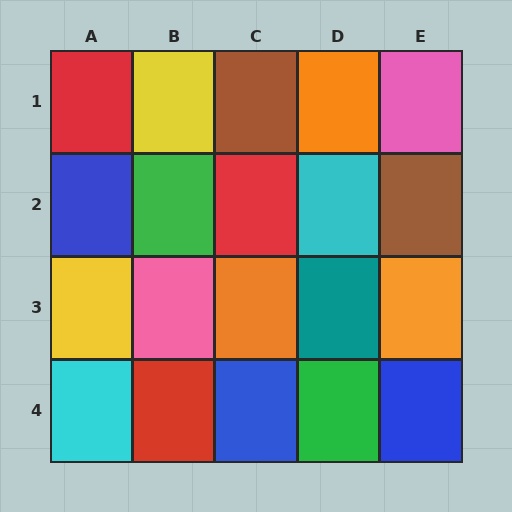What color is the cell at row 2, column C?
Red.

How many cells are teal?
1 cell is teal.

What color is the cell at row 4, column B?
Red.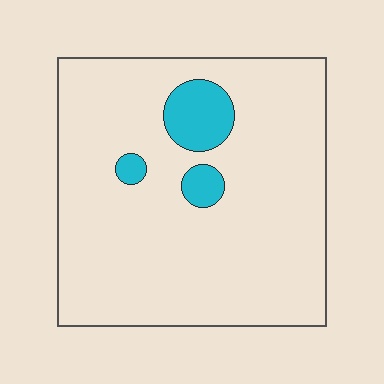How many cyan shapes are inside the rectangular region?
3.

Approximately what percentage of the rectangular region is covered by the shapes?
Approximately 10%.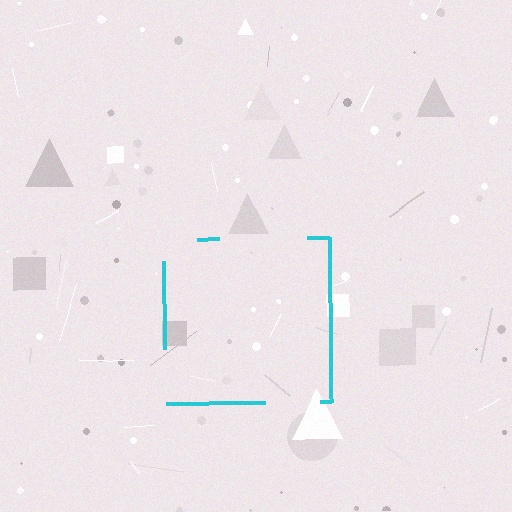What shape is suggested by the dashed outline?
The dashed outline suggests a square.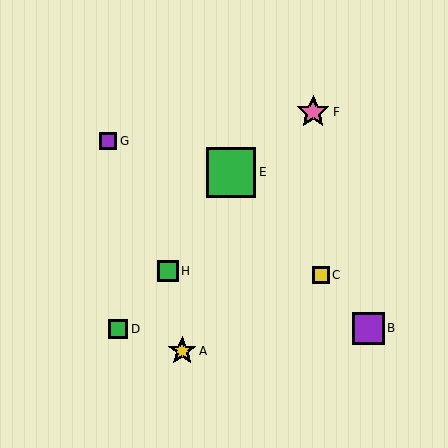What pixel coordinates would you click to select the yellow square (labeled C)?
Click at (321, 275) to select the yellow square C.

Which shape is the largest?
The green square (labeled E) is the largest.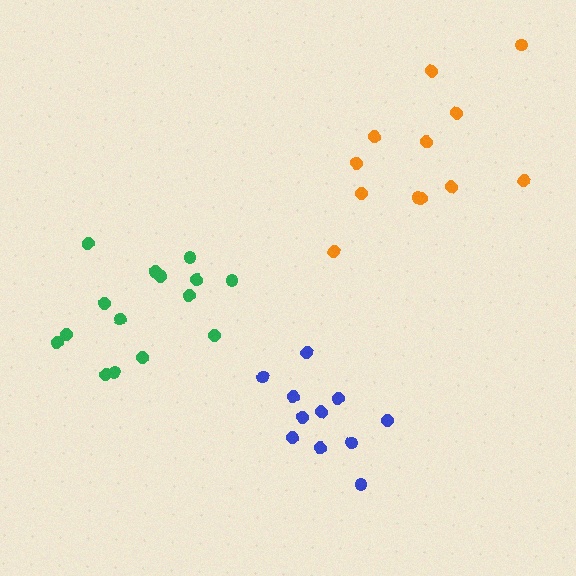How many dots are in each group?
Group 1: 15 dots, Group 2: 12 dots, Group 3: 11 dots (38 total).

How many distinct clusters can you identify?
There are 3 distinct clusters.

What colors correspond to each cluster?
The clusters are colored: green, orange, blue.